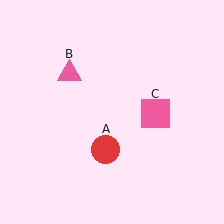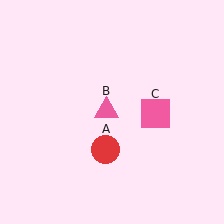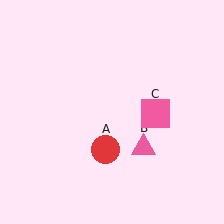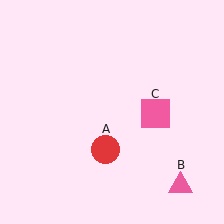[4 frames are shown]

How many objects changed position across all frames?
1 object changed position: pink triangle (object B).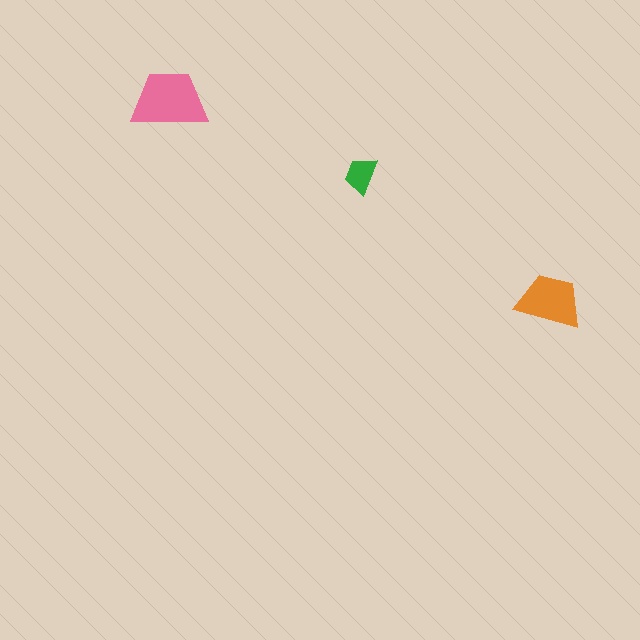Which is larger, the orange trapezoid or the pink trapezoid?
The pink one.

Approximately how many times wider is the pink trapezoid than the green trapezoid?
About 2 times wider.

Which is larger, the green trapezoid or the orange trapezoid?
The orange one.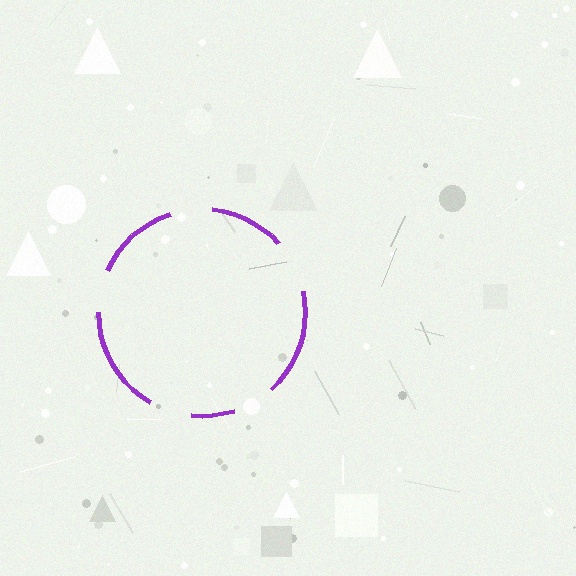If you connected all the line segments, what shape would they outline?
They would outline a circle.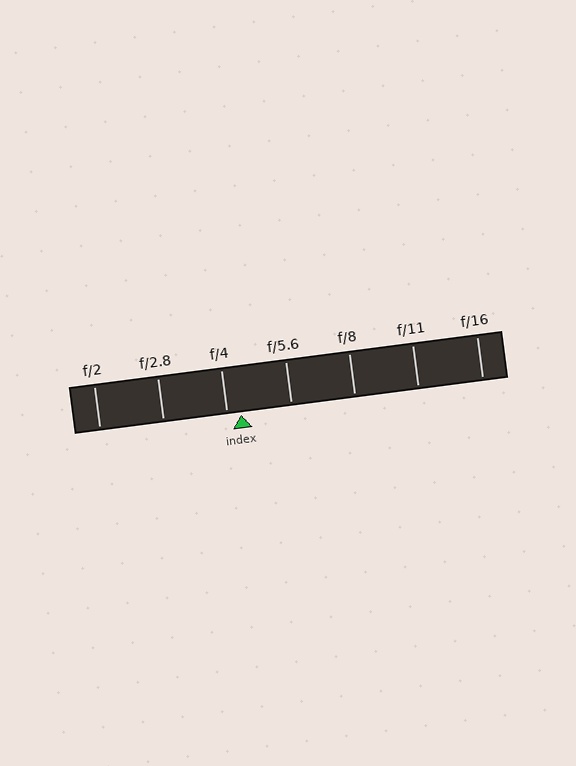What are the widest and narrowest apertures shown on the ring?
The widest aperture shown is f/2 and the narrowest is f/16.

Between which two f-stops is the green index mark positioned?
The index mark is between f/4 and f/5.6.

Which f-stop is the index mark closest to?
The index mark is closest to f/4.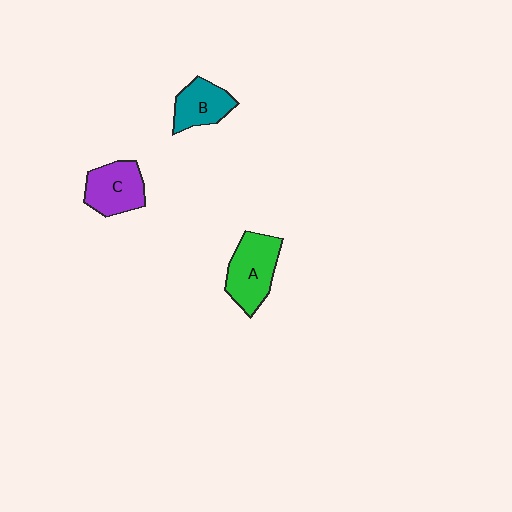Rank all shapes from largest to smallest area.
From largest to smallest: A (green), C (purple), B (teal).